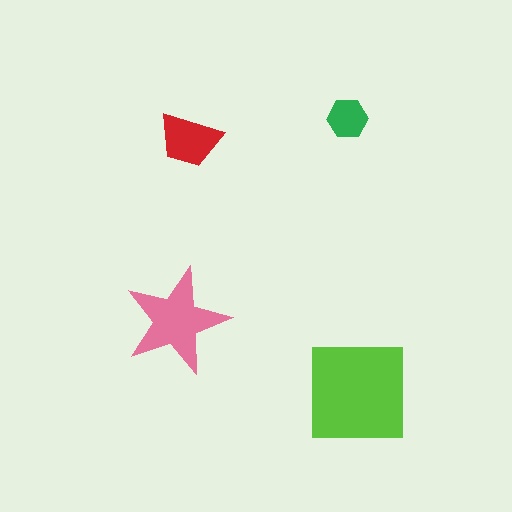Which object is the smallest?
The green hexagon.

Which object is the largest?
The lime square.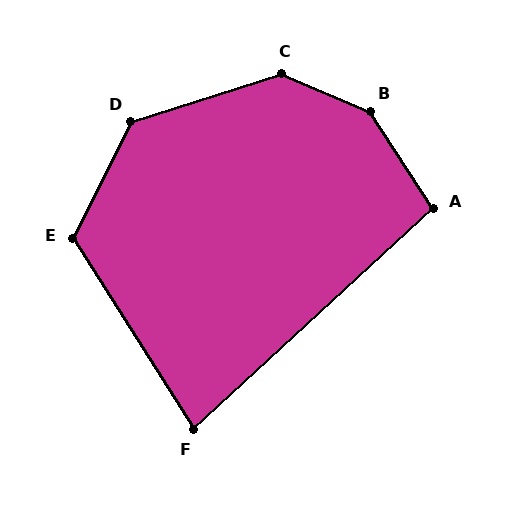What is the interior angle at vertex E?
Approximately 121 degrees (obtuse).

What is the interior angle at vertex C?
Approximately 139 degrees (obtuse).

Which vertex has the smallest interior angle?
F, at approximately 80 degrees.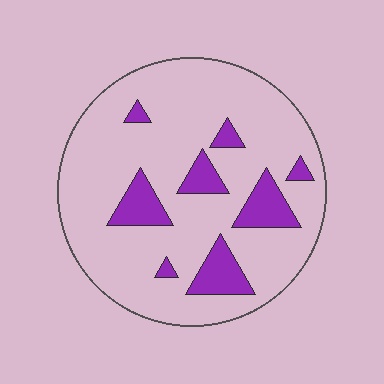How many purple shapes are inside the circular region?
8.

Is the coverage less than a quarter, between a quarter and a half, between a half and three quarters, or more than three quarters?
Less than a quarter.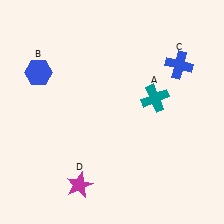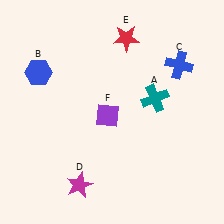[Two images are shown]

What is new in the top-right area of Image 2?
A red star (E) was added in the top-right area of Image 2.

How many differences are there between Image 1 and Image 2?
There are 2 differences between the two images.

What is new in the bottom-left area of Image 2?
A purple diamond (F) was added in the bottom-left area of Image 2.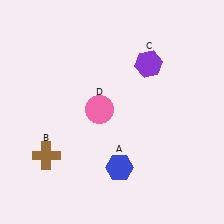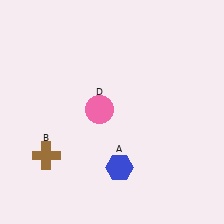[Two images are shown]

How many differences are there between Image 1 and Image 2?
There is 1 difference between the two images.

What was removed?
The purple hexagon (C) was removed in Image 2.